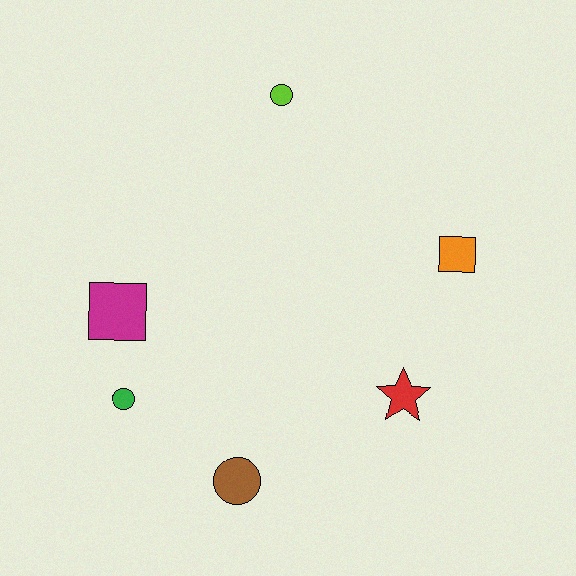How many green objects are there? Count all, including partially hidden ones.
There is 1 green object.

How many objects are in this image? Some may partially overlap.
There are 6 objects.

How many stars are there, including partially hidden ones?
There is 1 star.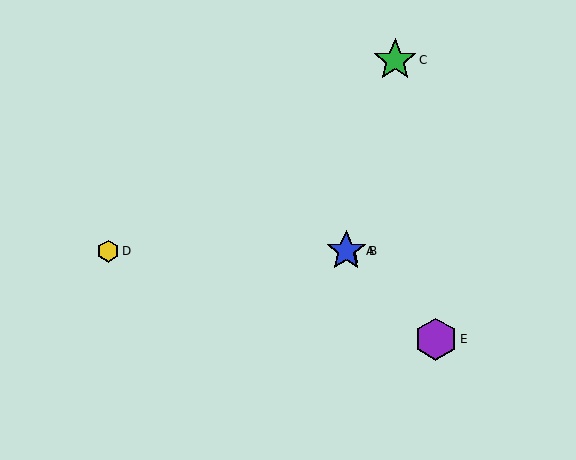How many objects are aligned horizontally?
3 objects (A, B, D) are aligned horizontally.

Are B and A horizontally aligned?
Yes, both are at y≈251.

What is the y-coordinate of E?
Object E is at y≈339.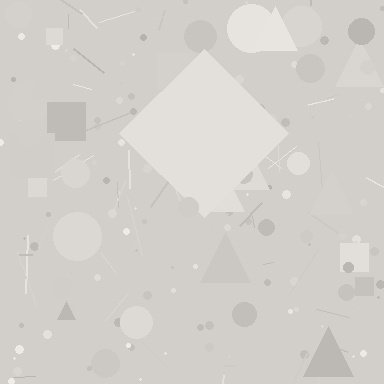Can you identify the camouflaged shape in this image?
The camouflaged shape is a diamond.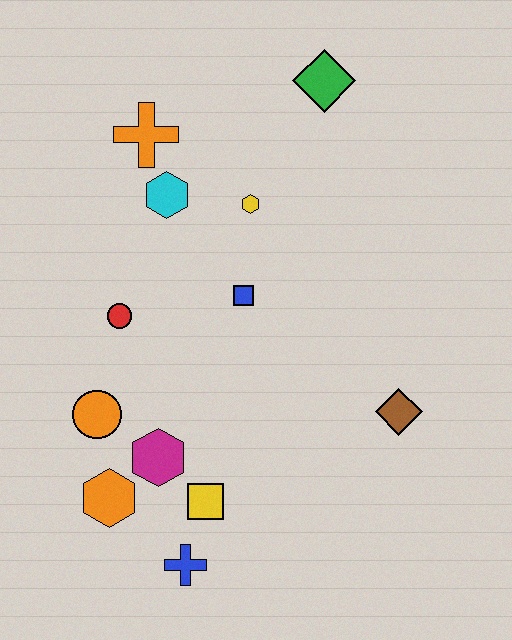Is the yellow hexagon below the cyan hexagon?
Yes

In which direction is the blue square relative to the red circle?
The blue square is to the right of the red circle.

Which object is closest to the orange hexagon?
The magenta hexagon is closest to the orange hexagon.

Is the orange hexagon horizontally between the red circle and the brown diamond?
No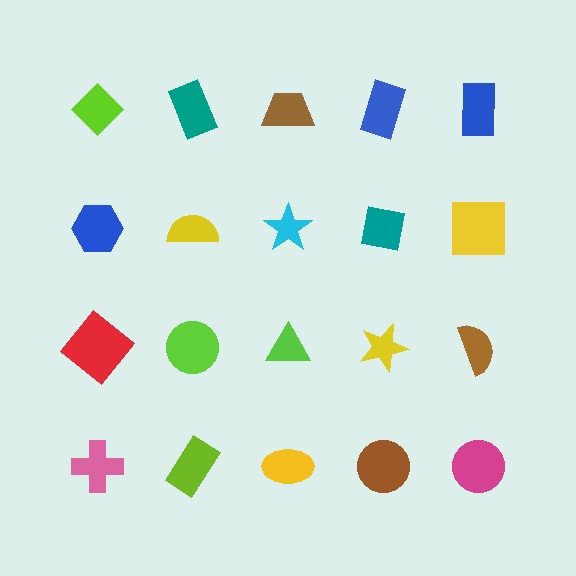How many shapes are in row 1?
5 shapes.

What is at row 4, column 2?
A lime rectangle.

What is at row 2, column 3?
A cyan star.